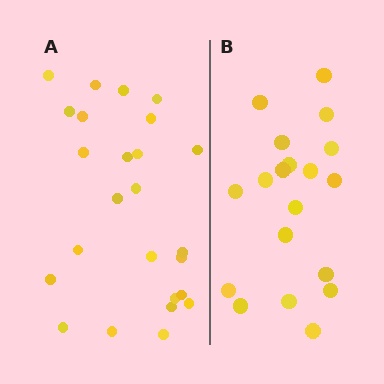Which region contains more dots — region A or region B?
Region A (the left region) has more dots.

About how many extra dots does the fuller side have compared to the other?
Region A has about 6 more dots than region B.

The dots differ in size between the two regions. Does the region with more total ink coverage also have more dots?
No. Region B has more total ink coverage because its dots are larger, but region A actually contains more individual dots. Total area can be misleading — the number of items is what matters here.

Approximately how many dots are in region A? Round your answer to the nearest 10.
About 20 dots. (The exact count is 25, which rounds to 20.)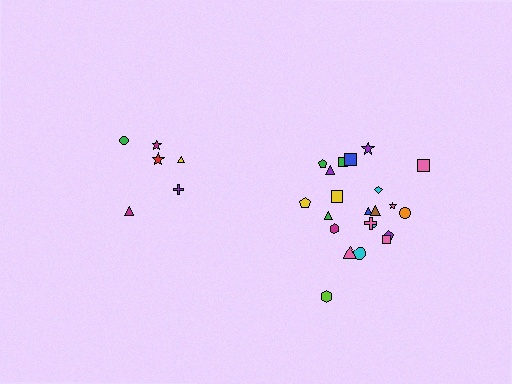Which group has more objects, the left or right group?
The right group.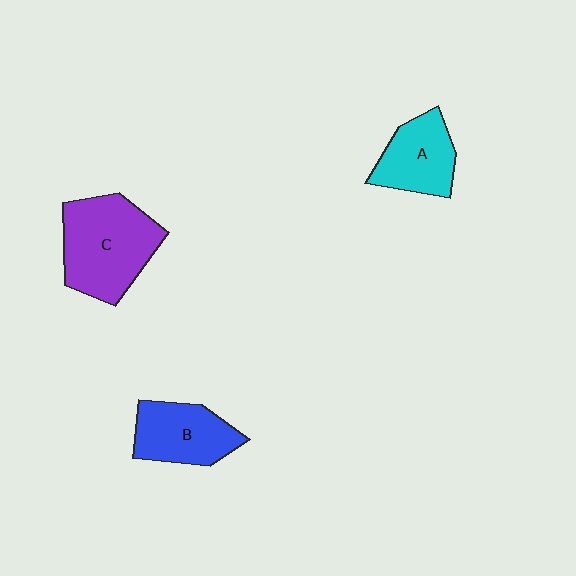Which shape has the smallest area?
Shape A (cyan).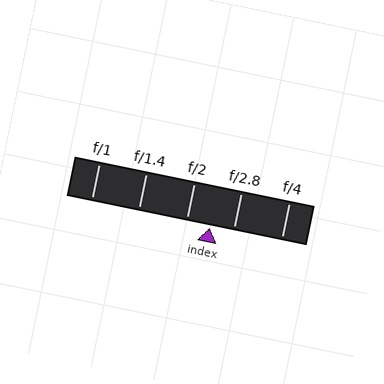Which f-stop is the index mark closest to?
The index mark is closest to f/2.8.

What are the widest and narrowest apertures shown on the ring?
The widest aperture shown is f/1 and the narrowest is f/4.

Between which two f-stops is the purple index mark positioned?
The index mark is between f/2 and f/2.8.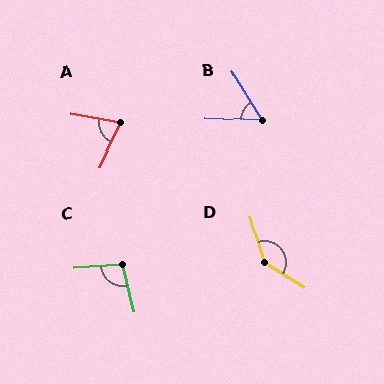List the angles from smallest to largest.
B (56°), A (74°), C (100°), D (138°).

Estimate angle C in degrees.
Approximately 100 degrees.